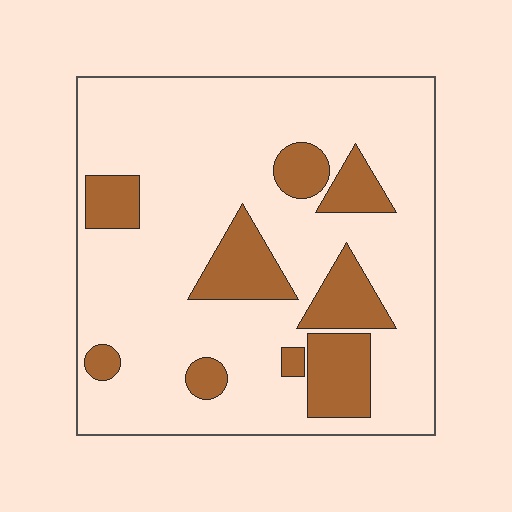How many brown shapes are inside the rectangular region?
9.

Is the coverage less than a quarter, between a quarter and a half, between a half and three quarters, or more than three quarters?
Less than a quarter.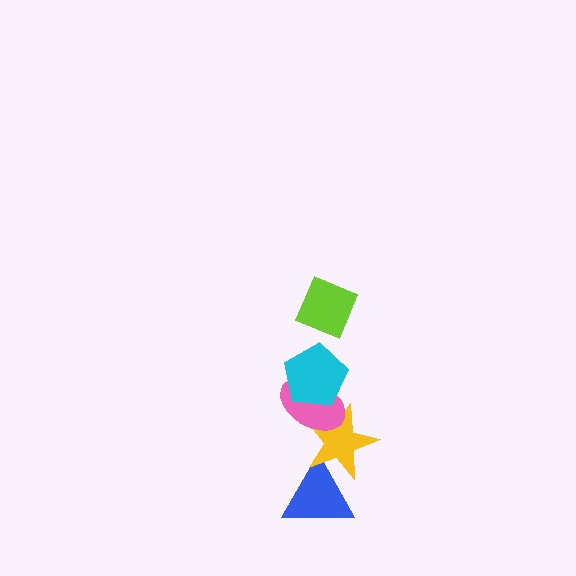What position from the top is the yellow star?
The yellow star is 4th from the top.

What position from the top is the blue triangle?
The blue triangle is 5th from the top.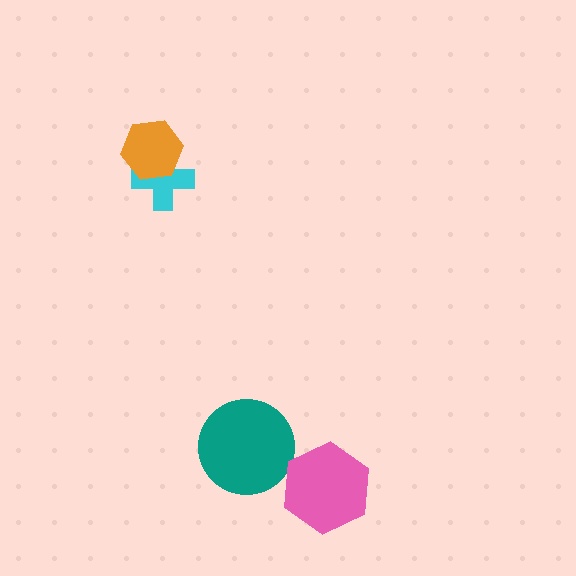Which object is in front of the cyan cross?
The orange hexagon is in front of the cyan cross.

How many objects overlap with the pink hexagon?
0 objects overlap with the pink hexagon.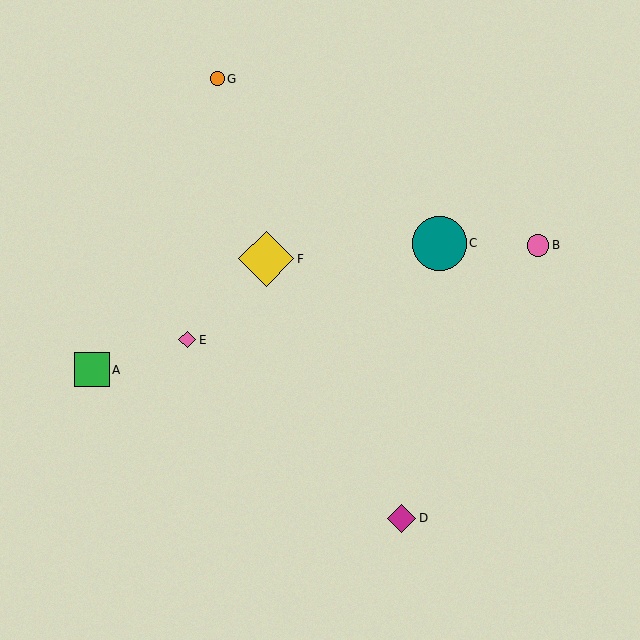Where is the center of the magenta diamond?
The center of the magenta diamond is at (402, 518).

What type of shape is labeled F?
Shape F is a yellow diamond.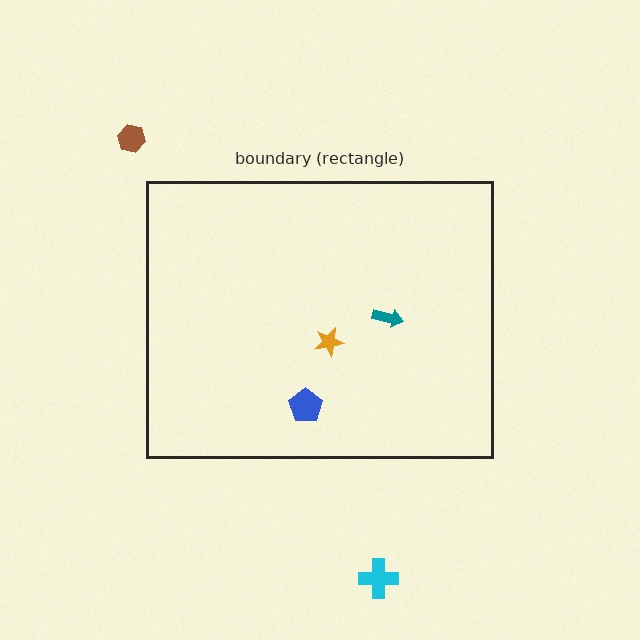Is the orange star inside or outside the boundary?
Inside.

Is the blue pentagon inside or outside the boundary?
Inside.